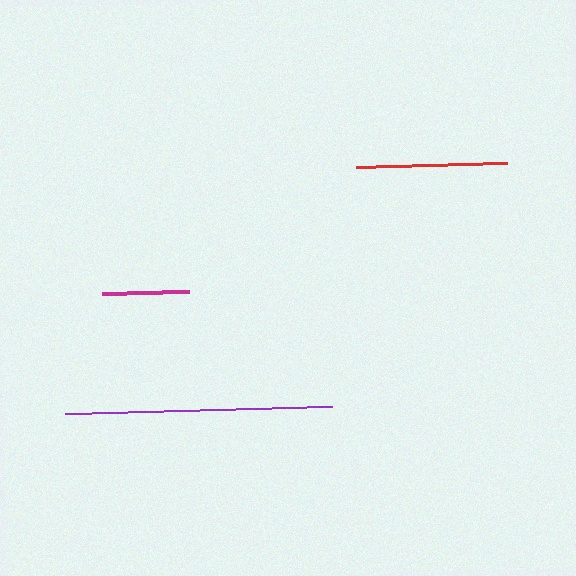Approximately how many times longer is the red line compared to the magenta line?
The red line is approximately 1.7 times the length of the magenta line.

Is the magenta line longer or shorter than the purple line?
The purple line is longer than the magenta line.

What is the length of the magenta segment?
The magenta segment is approximately 87 pixels long.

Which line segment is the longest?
The purple line is the longest at approximately 267 pixels.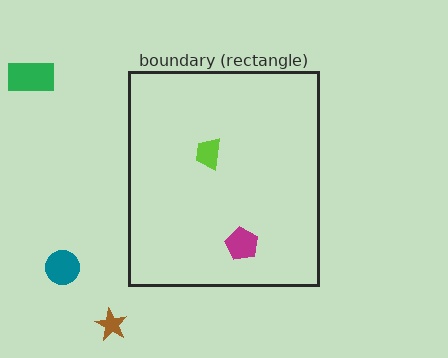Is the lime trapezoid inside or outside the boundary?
Inside.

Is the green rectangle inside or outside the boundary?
Outside.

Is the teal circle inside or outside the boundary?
Outside.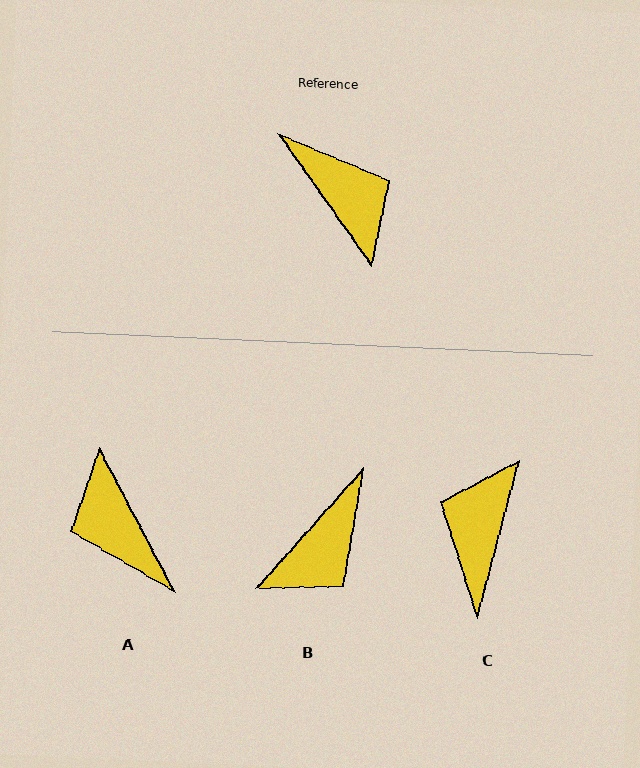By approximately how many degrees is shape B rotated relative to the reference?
Approximately 77 degrees clockwise.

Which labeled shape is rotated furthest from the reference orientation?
A, about 172 degrees away.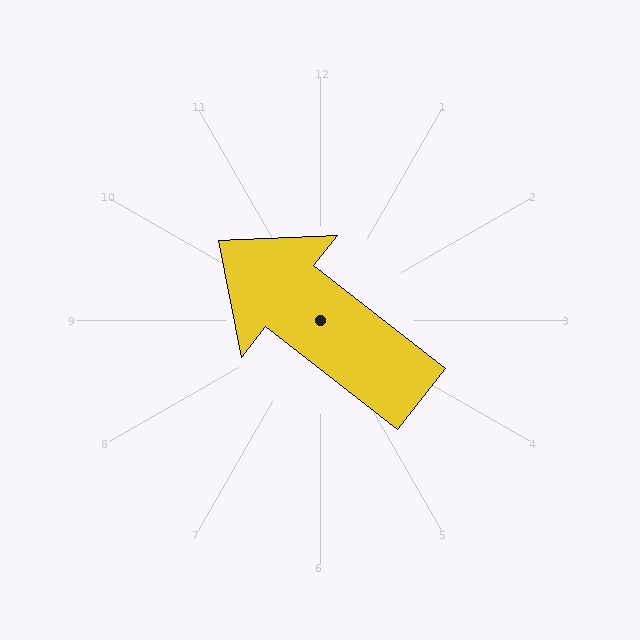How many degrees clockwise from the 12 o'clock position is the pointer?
Approximately 308 degrees.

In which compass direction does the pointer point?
Northwest.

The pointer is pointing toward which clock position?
Roughly 10 o'clock.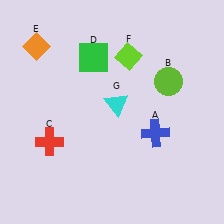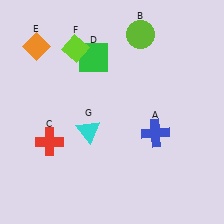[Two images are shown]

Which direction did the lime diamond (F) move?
The lime diamond (F) moved left.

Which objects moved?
The objects that moved are: the lime circle (B), the lime diamond (F), the cyan triangle (G).